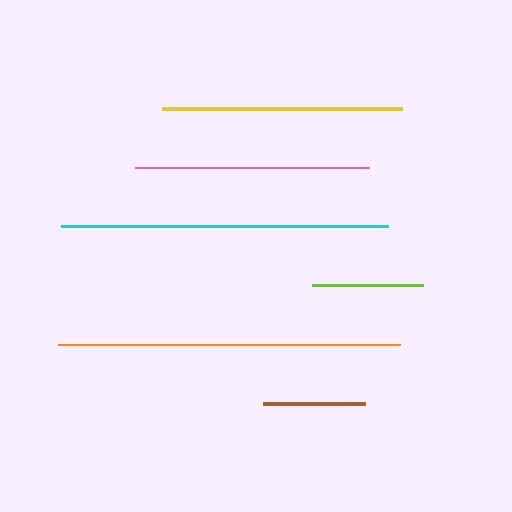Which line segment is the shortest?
The brown line is the shortest at approximately 102 pixels.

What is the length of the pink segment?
The pink segment is approximately 234 pixels long.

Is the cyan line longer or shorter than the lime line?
The cyan line is longer than the lime line.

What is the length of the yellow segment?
The yellow segment is approximately 240 pixels long.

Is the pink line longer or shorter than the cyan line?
The cyan line is longer than the pink line.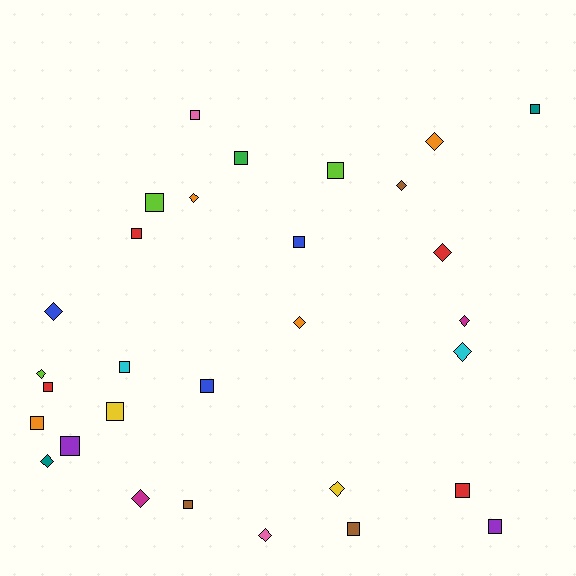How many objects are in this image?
There are 30 objects.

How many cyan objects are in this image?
There are 2 cyan objects.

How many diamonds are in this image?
There are 13 diamonds.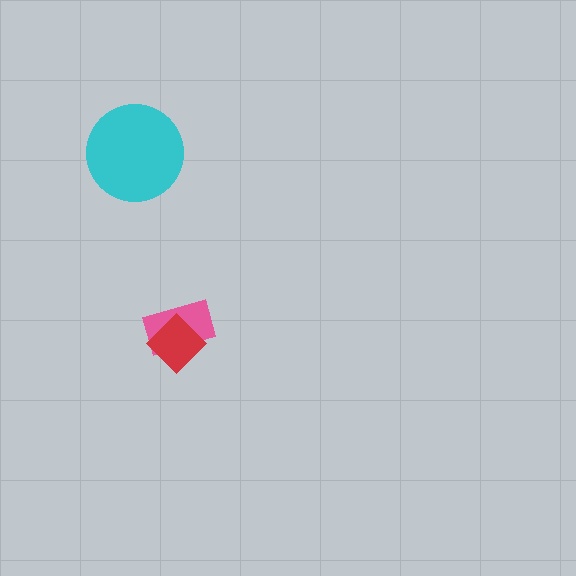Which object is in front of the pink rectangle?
The red diamond is in front of the pink rectangle.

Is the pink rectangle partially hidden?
Yes, it is partially covered by another shape.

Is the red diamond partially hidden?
No, no other shape covers it.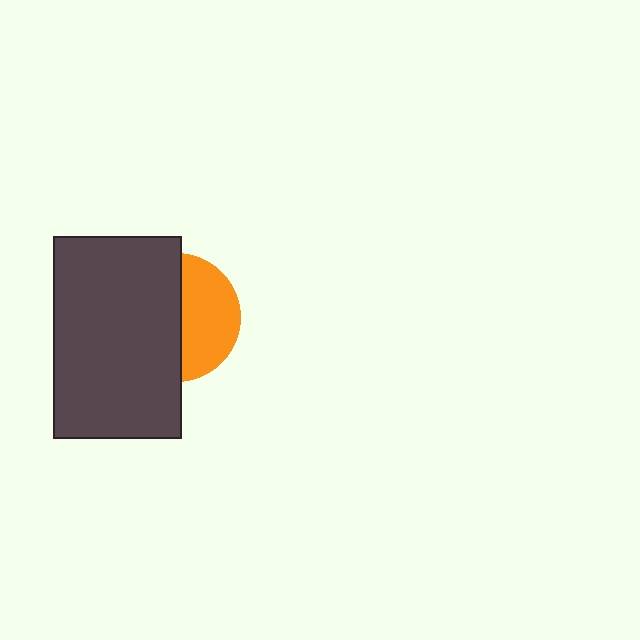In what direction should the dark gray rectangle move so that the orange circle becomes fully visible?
The dark gray rectangle should move left. That is the shortest direction to clear the overlap and leave the orange circle fully visible.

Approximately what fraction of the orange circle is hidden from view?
Roughly 55% of the orange circle is hidden behind the dark gray rectangle.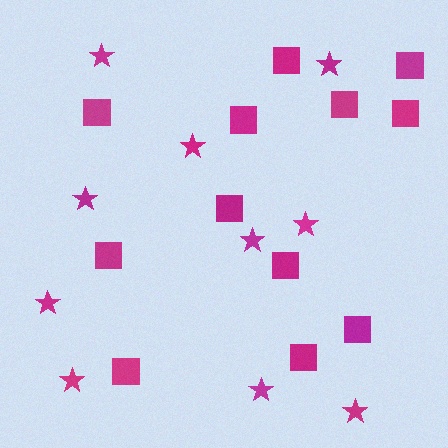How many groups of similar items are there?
There are 2 groups: one group of stars (10) and one group of squares (12).